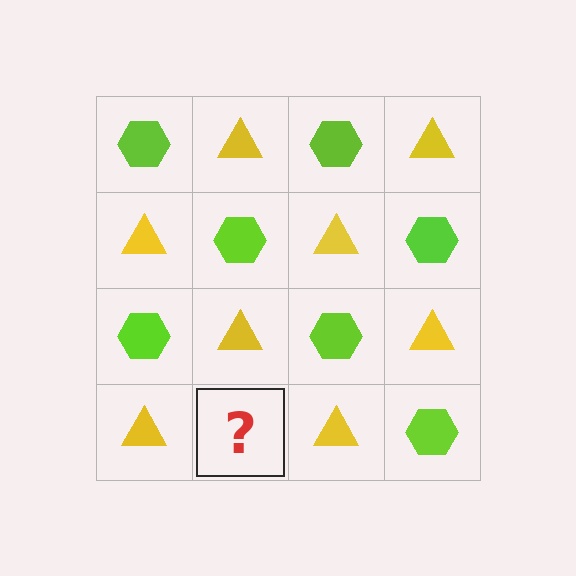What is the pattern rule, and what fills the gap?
The rule is that it alternates lime hexagon and yellow triangle in a checkerboard pattern. The gap should be filled with a lime hexagon.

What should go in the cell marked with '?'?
The missing cell should contain a lime hexagon.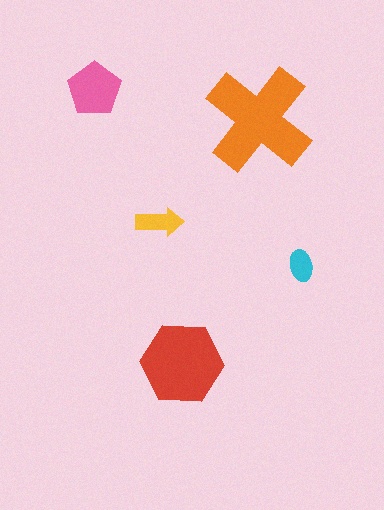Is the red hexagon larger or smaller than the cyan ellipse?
Larger.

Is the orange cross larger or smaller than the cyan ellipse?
Larger.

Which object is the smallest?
The cyan ellipse.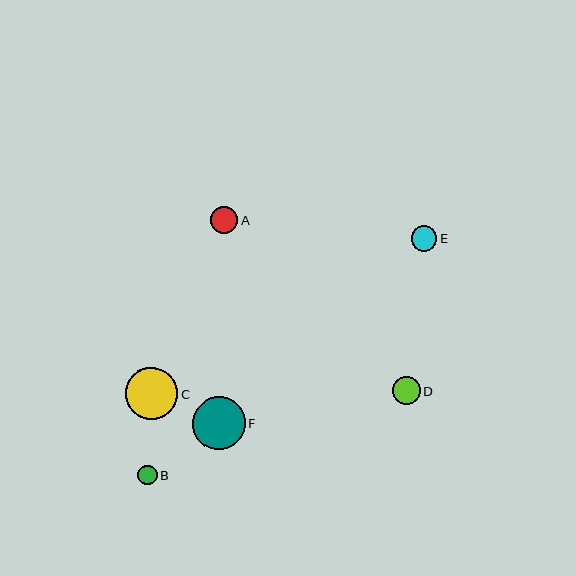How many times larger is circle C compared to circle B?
Circle C is approximately 2.7 times the size of circle B.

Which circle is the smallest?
Circle B is the smallest with a size of approximately 19 pixels.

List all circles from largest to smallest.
From largest to smallest: F, C, D, A, E, B.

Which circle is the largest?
Circle F is the largest with a size of approximately 53 pixels.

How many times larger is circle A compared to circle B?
Circle A is approximately 1.4 times the size of circle B.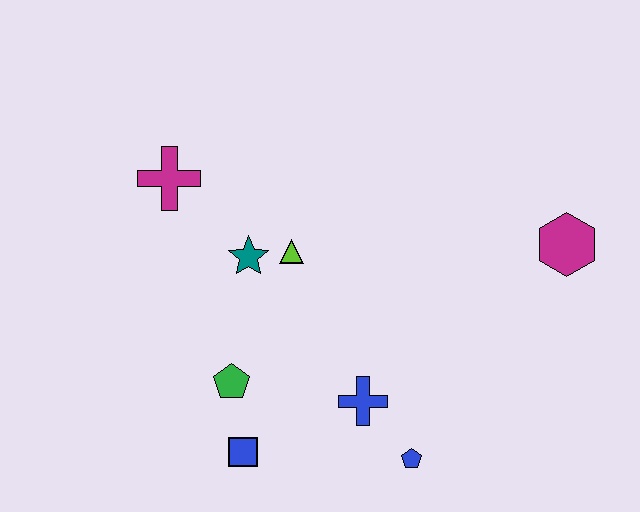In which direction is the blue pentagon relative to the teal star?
The blue pentagon is below the teal star.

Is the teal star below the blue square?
No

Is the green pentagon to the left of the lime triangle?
Yes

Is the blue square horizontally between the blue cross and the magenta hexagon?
No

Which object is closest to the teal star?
The lime triangle is closest to the teal star.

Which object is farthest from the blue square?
The magenta hexagon is farthest from the blue square.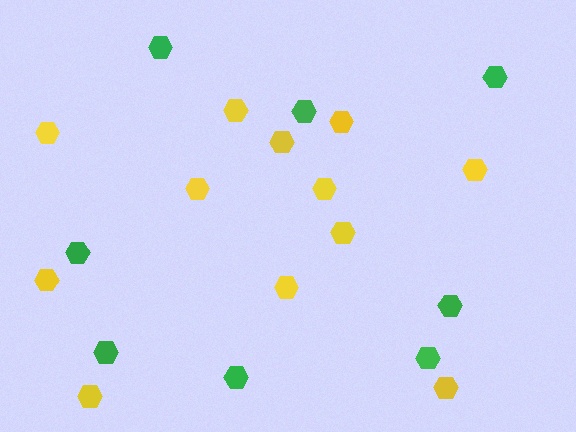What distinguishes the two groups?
There are 2 groups: one group of green hexagons (8) and one group of yellow hexagons (12).